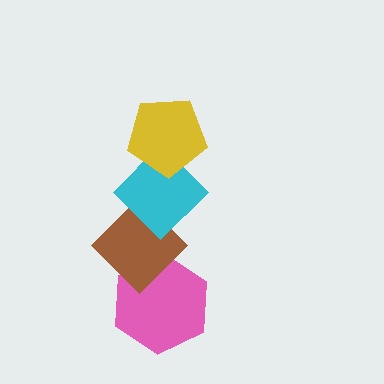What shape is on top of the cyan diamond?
The yellow pentagon is on top of the cyan diamond.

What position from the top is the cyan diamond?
The cyan diamond is 2nd from the top.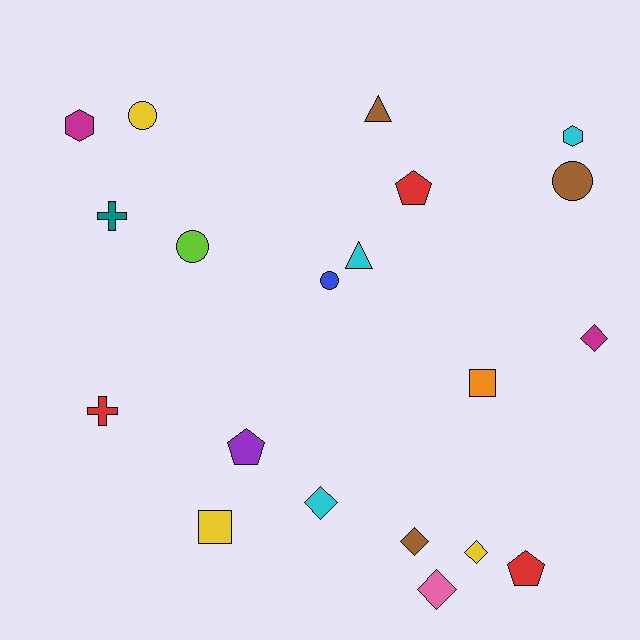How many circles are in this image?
There are 4 circles.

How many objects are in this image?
There are 20 objects.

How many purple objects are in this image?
There is 1 purple object.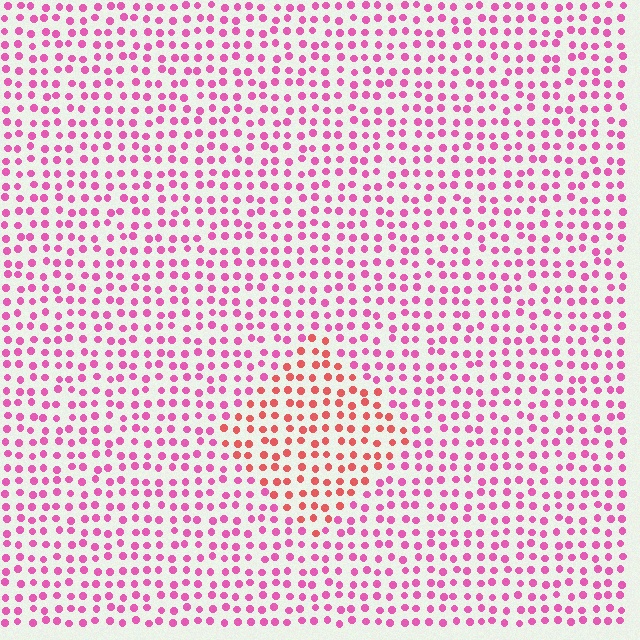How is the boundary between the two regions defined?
The boundary is defined purely by a slight shift in hue (about 37 degrees). Spacing, size, and orientation are identical on both sides.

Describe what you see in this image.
The image is filled with small pink elements in a uniform arrangement. A diamond-shaped region is visible where the elements are tinted to a slightly different hue, forming a subtle color boundary.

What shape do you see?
I see a diamond.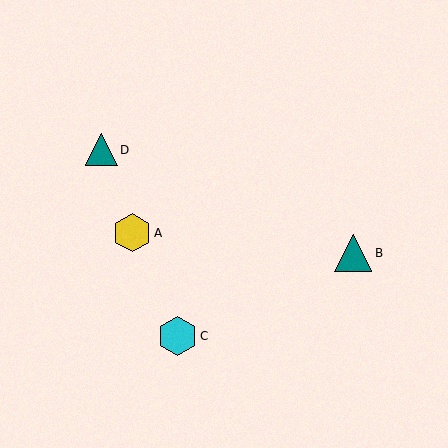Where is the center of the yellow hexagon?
The center of the yellow hexagon is at (132, 233).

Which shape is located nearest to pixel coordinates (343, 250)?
The teal triangle (labeled B) at (353, 253) is nearest to that location.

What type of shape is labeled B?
Shape B is a teal triangle.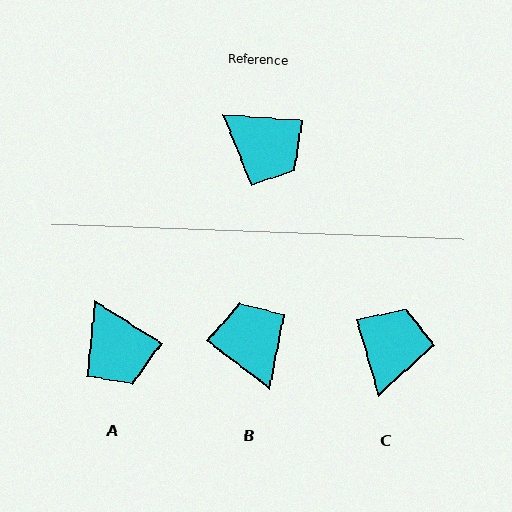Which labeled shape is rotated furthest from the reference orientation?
B, about 147 degrees away.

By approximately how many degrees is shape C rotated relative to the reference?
Approximately 110 degrees counter-clockwise.